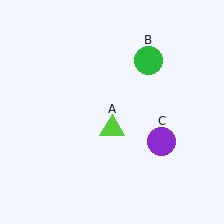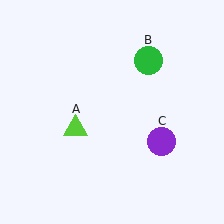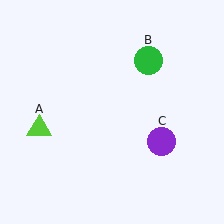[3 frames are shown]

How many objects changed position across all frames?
1 object changed position: lime triangle (object A).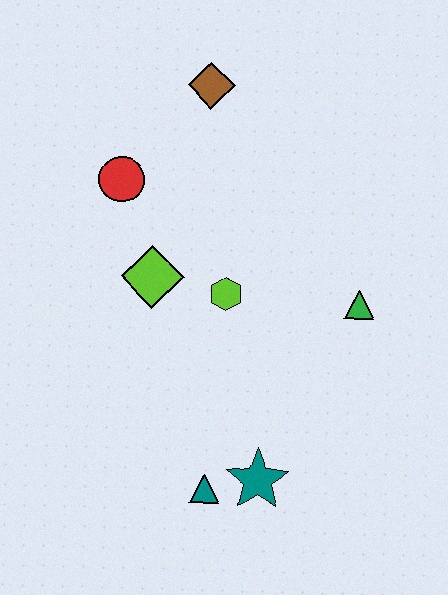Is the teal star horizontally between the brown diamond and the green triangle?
Yes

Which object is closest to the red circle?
The lime diamond is closest to the red circle.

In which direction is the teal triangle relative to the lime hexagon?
The teal triangle is below the lime hexagon.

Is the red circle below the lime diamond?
No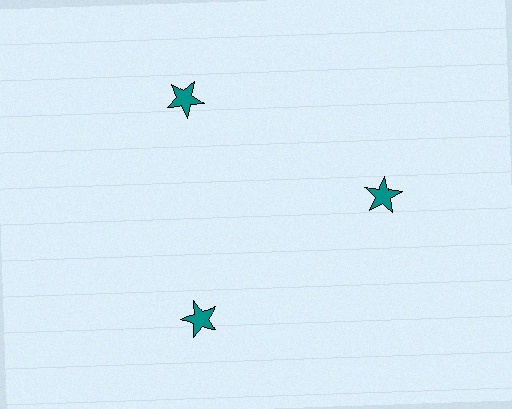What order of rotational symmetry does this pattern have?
This pattern has 3-fold rotational symmetry.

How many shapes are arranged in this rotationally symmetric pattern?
There are 3 shapes, arranged in 3 groups of 1.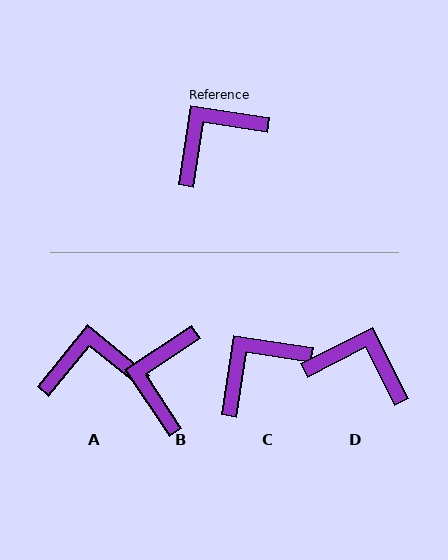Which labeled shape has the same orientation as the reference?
C.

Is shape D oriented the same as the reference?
No, it is off by about 54 degrees.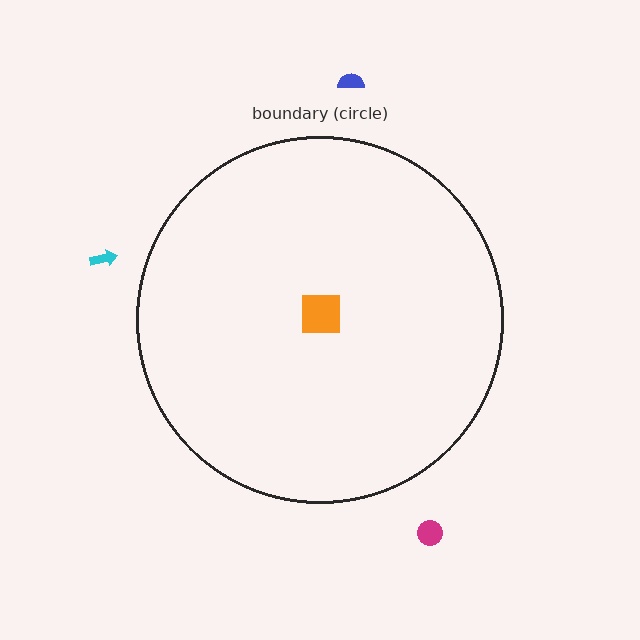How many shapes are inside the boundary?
1 inside, 3 outside.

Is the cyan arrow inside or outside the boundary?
Outside.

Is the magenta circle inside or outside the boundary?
Outside.